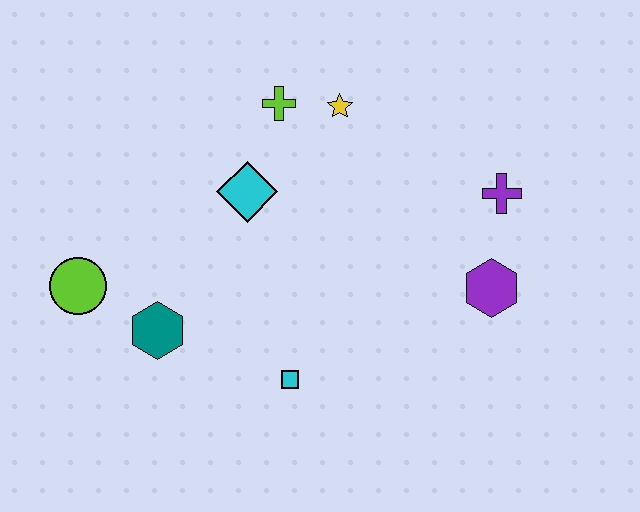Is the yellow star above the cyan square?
Yes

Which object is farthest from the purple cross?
The lime circle is farthest from the purple cross.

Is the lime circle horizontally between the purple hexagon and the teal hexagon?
No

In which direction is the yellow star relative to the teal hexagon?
The yellow star is above the teal hexagon.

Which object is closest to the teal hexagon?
The lime circle is closest to the teal hexagon.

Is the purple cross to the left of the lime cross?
No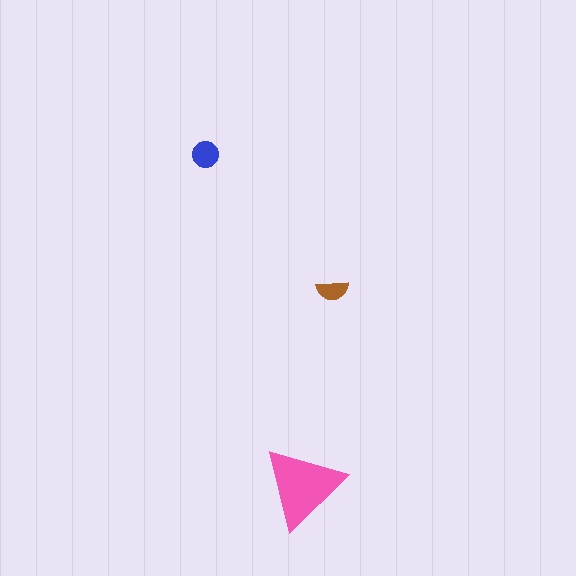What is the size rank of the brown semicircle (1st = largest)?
3rd.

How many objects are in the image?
There are 3 objects in the image.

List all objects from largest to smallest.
The pink triangle, the blue circle, the brown semicircle.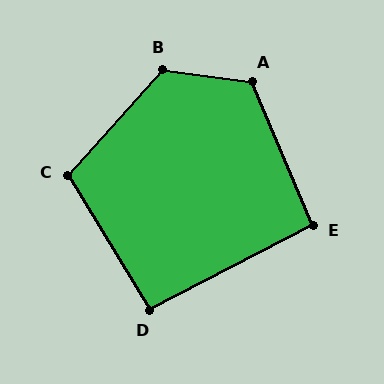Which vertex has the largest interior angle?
B, at approximately 124 degrees.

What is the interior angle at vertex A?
Approximately 121 degrees (obtuse).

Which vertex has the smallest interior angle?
D, at approximately 94 degrees.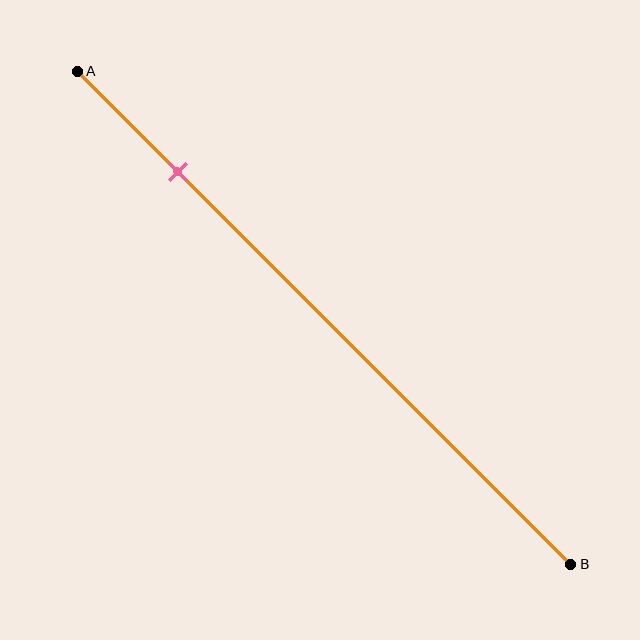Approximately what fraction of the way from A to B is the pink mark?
The pink mark is approximately 20% of the way from A to B.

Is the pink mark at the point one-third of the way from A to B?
No, the mark is at about 20% from A, not at the 33% one-third point.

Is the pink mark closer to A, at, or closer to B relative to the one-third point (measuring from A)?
The pink mark is closer to point A than the one-third point of segment AB.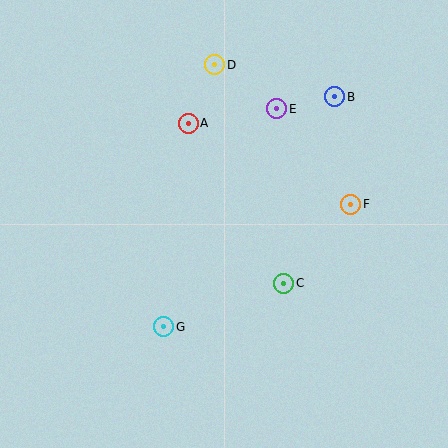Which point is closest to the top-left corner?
Point D is closest to the top-left corner.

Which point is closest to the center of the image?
Point C at (284, 284) is closest to the center.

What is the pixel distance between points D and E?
The distance between D and E is 76 pixels.